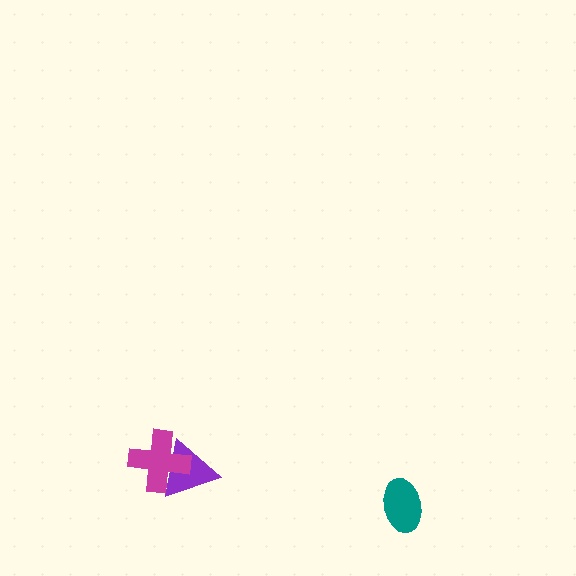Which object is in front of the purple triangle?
The magenta cross is in front of the purple triangle.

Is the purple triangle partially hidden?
Yes, it is partially covered by another shape.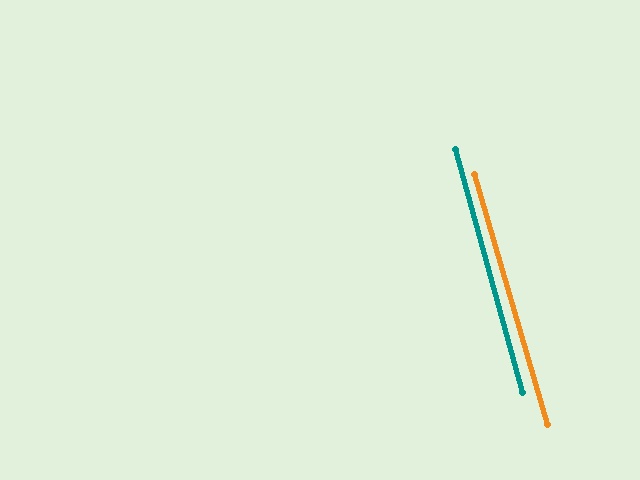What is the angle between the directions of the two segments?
Approximately 1 degree.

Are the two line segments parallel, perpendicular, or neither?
Parallel — their directions differ by only 0.7°.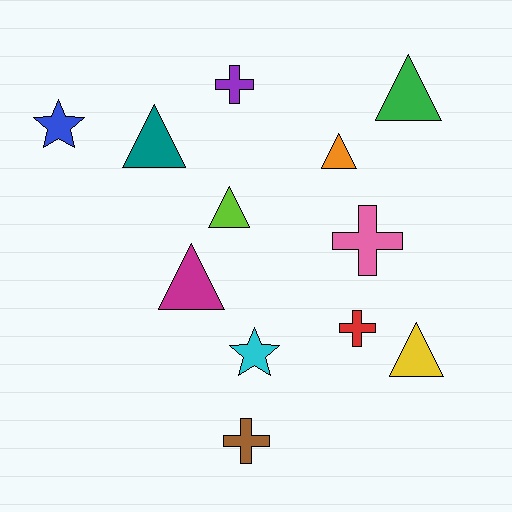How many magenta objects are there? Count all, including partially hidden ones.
There is 1 magenta object.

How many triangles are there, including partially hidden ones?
There are 6 triangles.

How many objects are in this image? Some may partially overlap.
There are 12 objects.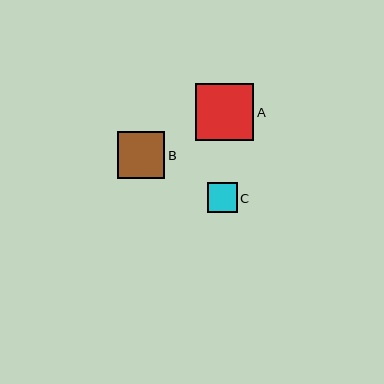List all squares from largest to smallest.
From largest to smallest: A, B, C.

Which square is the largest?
Square A is the largest with a size of approximately 58 pixels.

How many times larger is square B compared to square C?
Square B is approximately 1.6 times the size of square C.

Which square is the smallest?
Square C is the smallest with a size of approximately 30 pixels.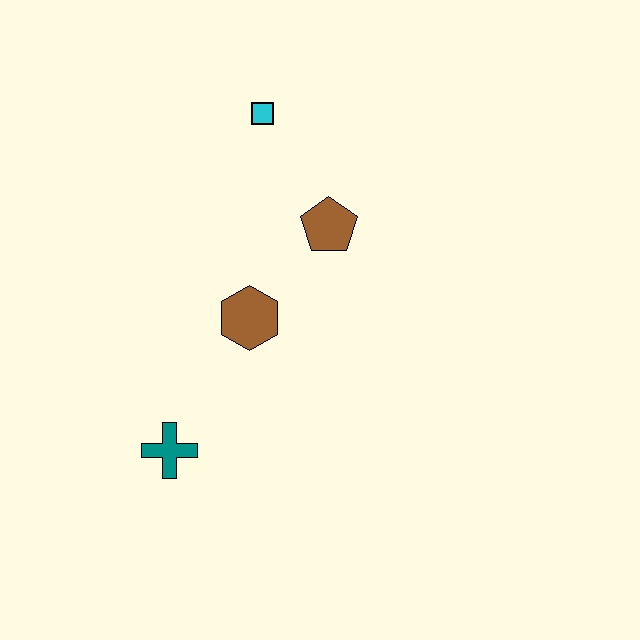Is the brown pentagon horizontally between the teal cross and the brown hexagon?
No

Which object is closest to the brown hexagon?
The brown pentagon is closest to the brown hexagon.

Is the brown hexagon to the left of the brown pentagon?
Yes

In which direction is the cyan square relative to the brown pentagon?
The cyan square is above the brown pentagon.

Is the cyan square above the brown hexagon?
Yes